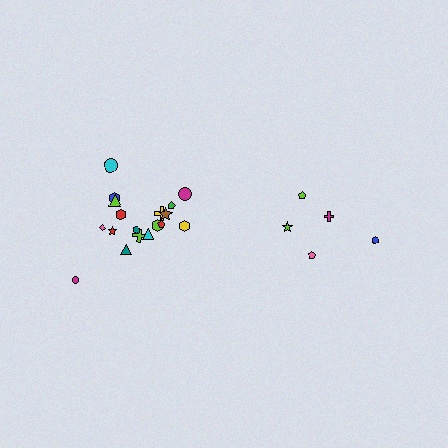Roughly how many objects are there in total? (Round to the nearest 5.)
Roughly 25 objects in total.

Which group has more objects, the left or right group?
The left group.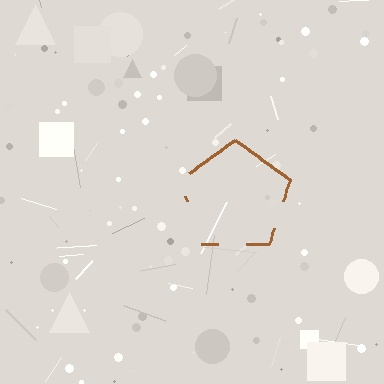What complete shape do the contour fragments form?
The contour fragments form a pentagon.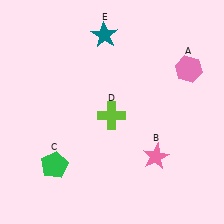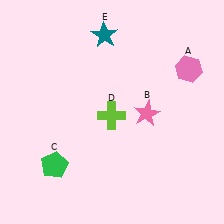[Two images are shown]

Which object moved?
The pink star (B) moved up.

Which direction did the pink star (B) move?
The pink star (B) moved up.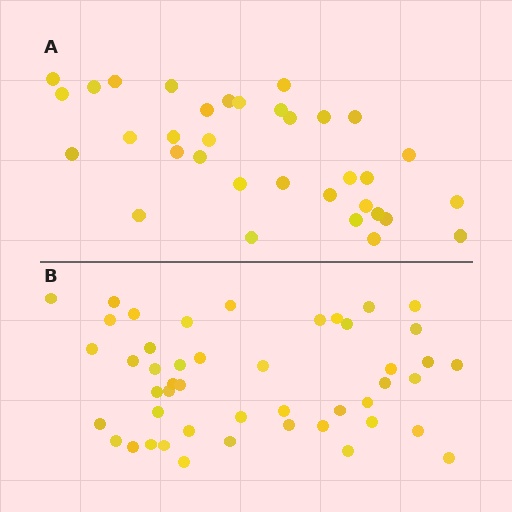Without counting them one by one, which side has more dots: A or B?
Region B (the bottom region) has more dots.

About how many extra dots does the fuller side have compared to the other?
Region B has approximately 15 more dots than region A.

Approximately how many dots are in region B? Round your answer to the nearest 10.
About 50 dots. (The exact count is 47, which rounds to 50.)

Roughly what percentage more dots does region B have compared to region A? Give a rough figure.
About 40% more.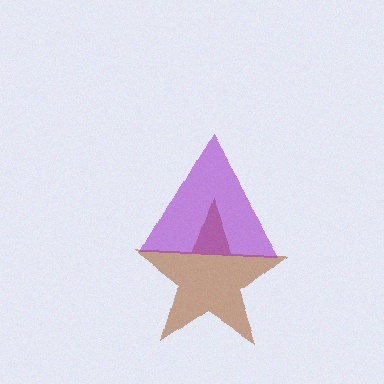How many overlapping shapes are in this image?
There are 2 overlapping shapes in the image.